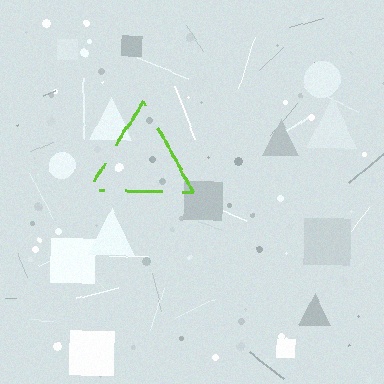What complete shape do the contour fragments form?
The contour fragments form a triangle.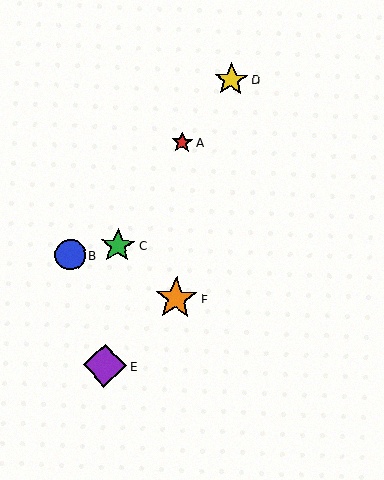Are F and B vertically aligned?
No, F is at x≈176 and B is at x≈70.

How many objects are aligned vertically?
2 objects (A, F) are aligned vertically.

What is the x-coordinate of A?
Object A is at x≈182.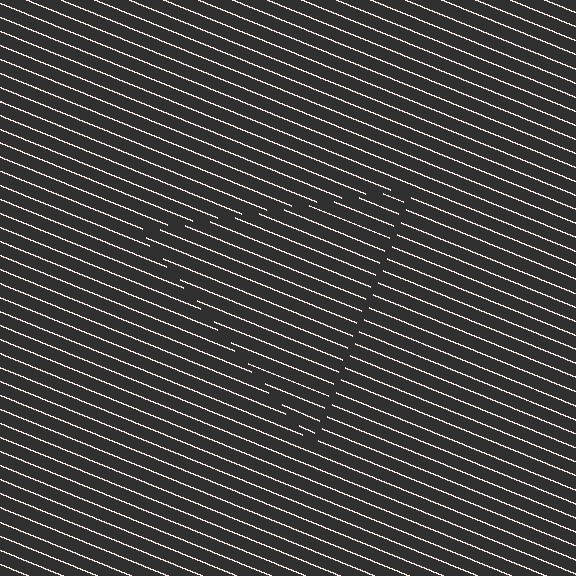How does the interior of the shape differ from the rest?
The interior of the shape contains the same grating, shifted by half a period — the contour is defined by the phase discontinuity where line-ends from the inner and outer gratings abut.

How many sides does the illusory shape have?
3 sides — the line-ends trace a triangle.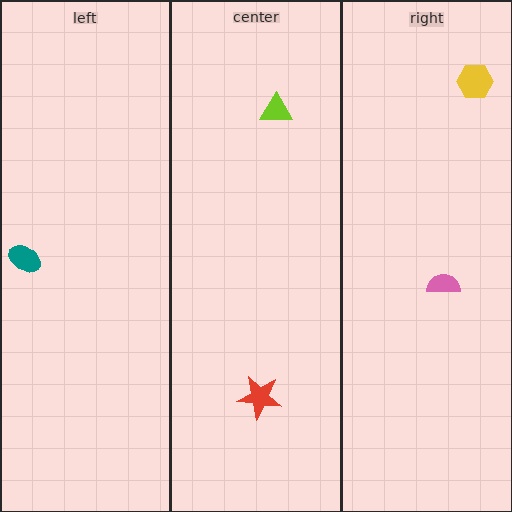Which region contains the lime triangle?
The center region.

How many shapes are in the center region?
2.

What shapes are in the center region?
The red star, the lime triangle.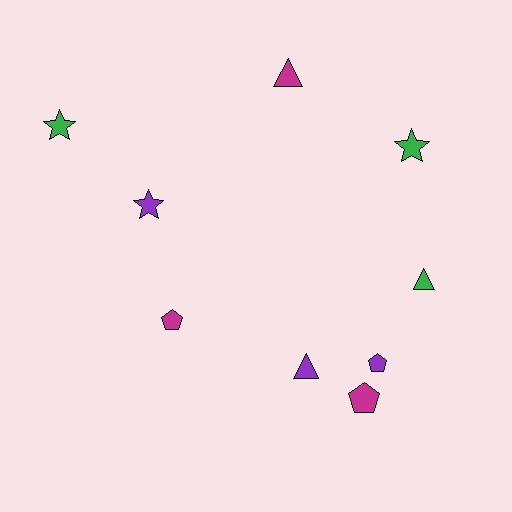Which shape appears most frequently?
Pentagon, with 3 objects.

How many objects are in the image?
There are 9 objects.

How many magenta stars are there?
There are no magenta stars.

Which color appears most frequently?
Green, with 3 objects.